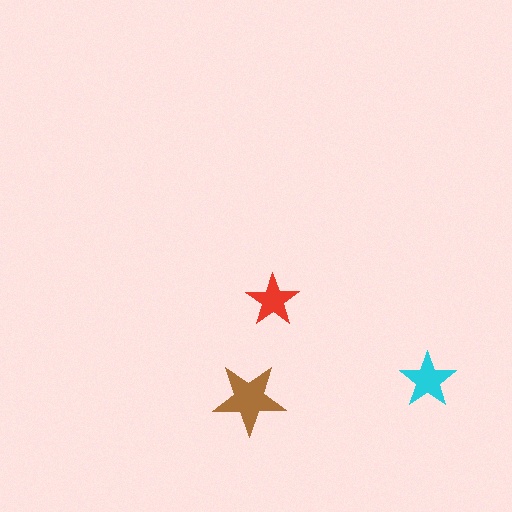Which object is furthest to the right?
The cyan star is rightmost.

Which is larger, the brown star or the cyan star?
The brown one.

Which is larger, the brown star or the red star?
The brown one.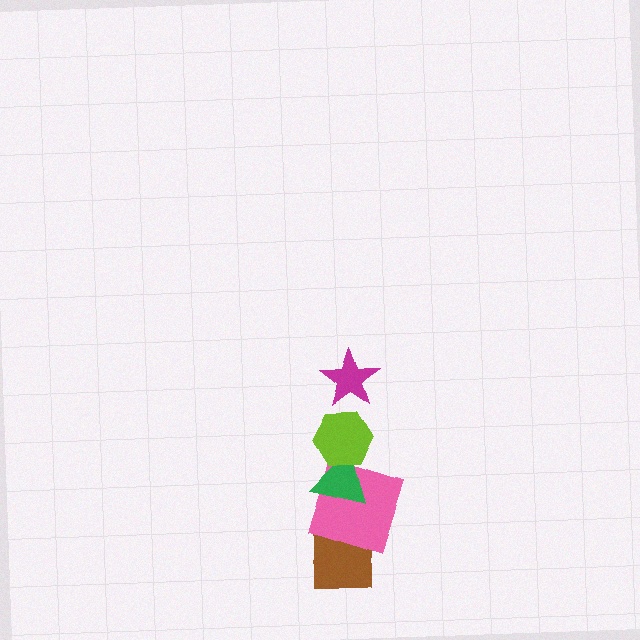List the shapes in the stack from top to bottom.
From top to bottom: the magenta star, the lime hexagon, the green triangle, the pink square, the brown square.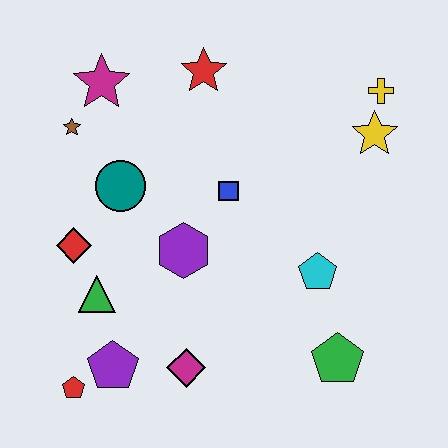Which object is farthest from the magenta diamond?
The yellow cross is farthest from the magenta diamond.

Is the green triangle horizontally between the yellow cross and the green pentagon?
No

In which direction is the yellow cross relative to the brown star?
The yellow cross is to the right of the brown star.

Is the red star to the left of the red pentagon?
No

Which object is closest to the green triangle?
The red diamond is closest to the green triangle.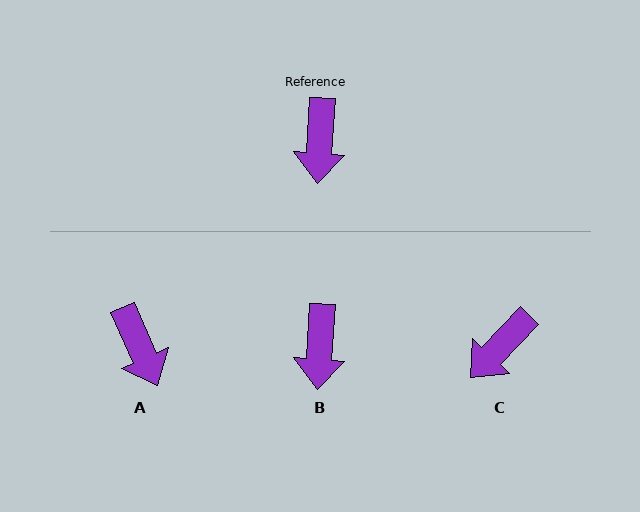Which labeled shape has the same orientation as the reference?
B.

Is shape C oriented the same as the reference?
No, it is off by about 40 degrees.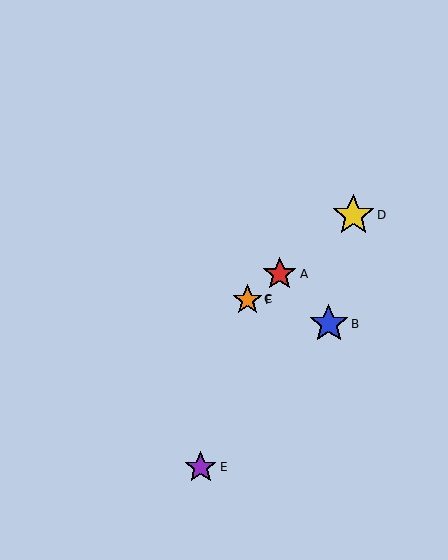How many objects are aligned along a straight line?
4 objects (A, C, D, F) are aligned along a straight line.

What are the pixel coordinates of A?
Object A is at (280, 274).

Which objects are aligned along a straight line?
Objects A, C, D, F are aligned along a straight line.